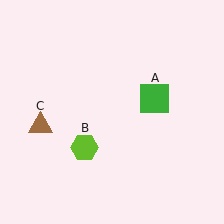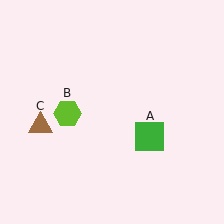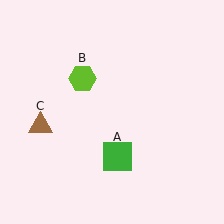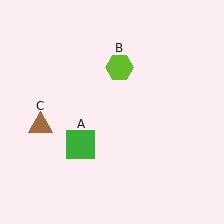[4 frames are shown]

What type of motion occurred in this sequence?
The green square (object A), lime hexagon (object B) rotated clockwise around the center of the scene.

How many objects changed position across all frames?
2 objects changed position: green square (object A), lime hexagon (object B).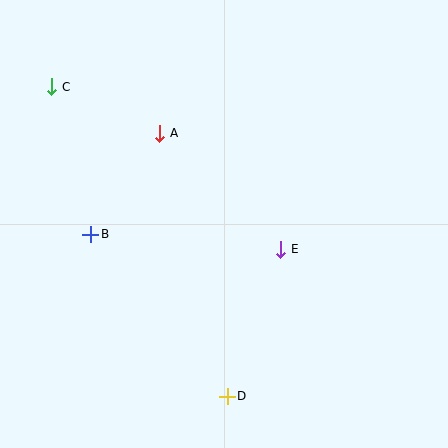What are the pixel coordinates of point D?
Point D is at (227, 396).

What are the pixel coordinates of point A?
Point A is at (160, 133).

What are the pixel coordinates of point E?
Point E is at (281, 249).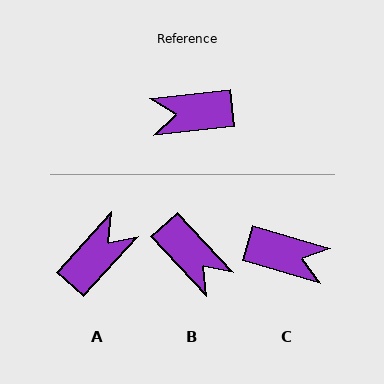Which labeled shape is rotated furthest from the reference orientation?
C, about 158 degrees away.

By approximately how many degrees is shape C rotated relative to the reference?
Approximately 158 degrees counter-clockwise.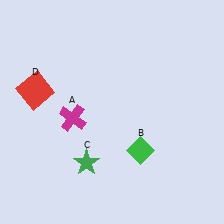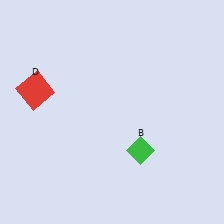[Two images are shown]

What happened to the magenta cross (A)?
The magenta cross (A) was removed in Image 2. It was in the bottom-left area of Image 1.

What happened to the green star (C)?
The green star (C) was removed in Image 2. It was in the bottom-left area of Image 1.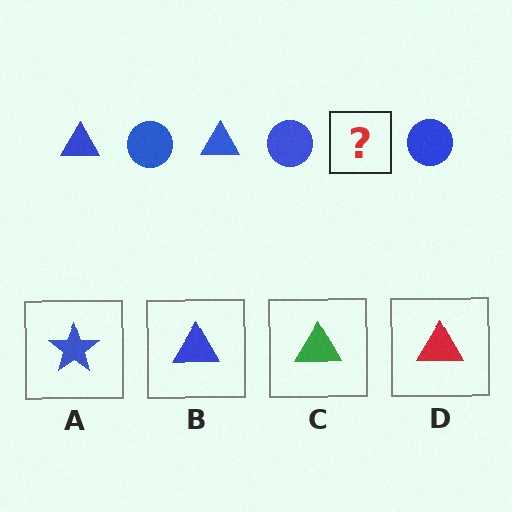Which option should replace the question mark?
Option B.